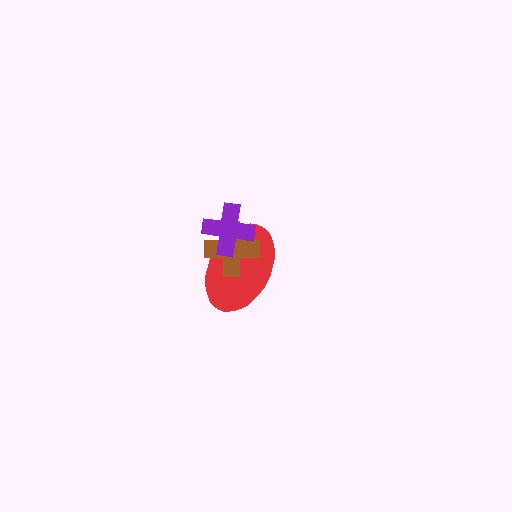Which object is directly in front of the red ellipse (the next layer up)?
The brown cross is directly in front of the red ellipse.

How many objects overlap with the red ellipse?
2 objects overlap with the red ellipse.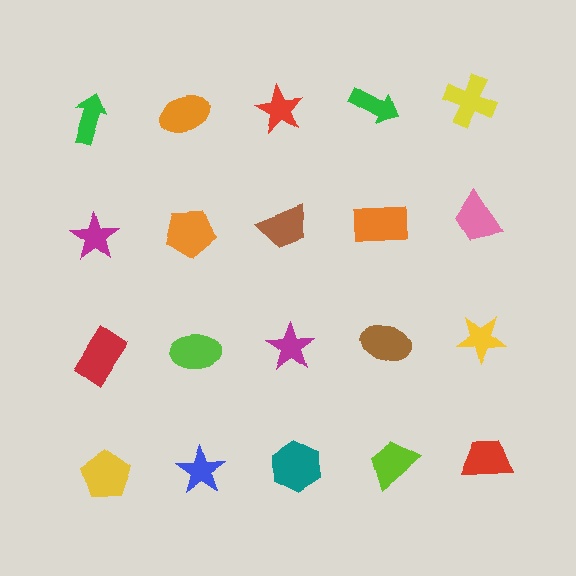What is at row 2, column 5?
A pink trapezoid.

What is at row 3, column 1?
A red rectangle.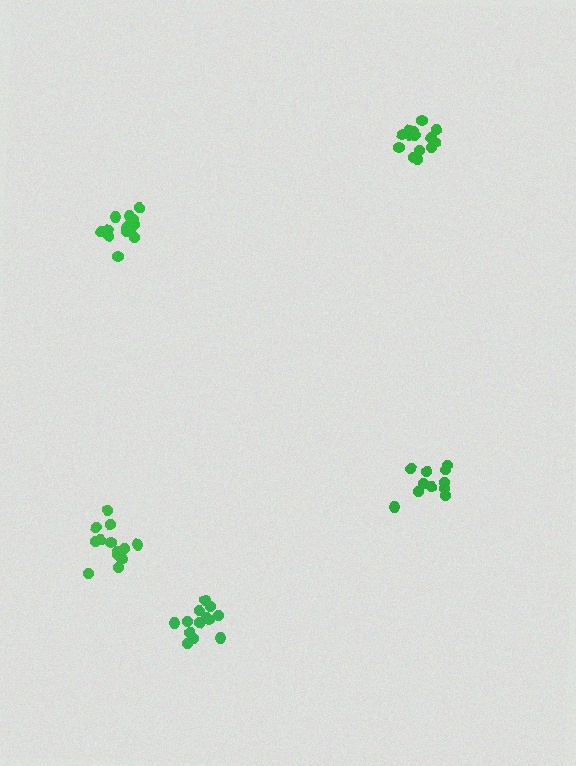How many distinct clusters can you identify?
There are 5 distinct clusters.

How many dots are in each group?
Group 1: 13 dots, Group 2: 11 dots, Group 3: 14 dots, Group 4: 14 dots, Group 5: 13 dots (65 total).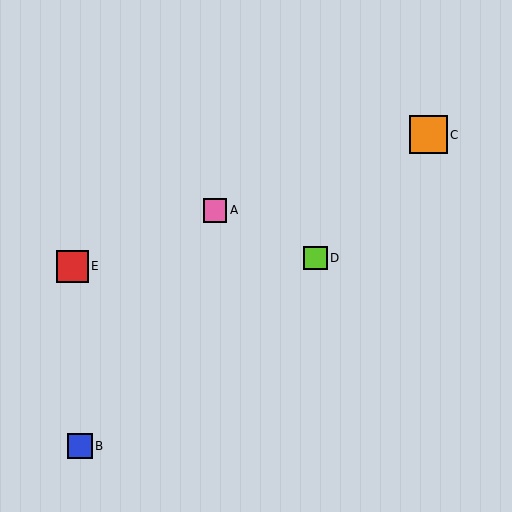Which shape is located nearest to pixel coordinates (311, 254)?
The lime square (labeled D) at (315, 258) is nearest to that location.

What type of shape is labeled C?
Shape C is an orange square.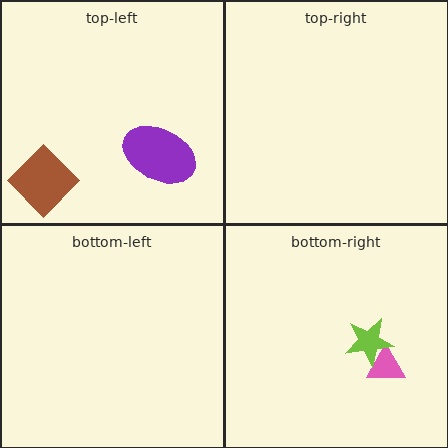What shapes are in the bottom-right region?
The pink triangle, the lime star.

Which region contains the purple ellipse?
The top-left region.